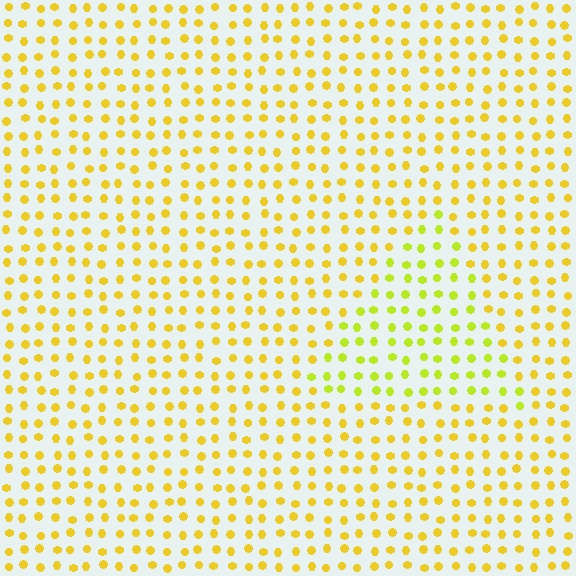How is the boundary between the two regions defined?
The boundary is defined purely by a slight shift in hue (about 26 degrees). Spacing, size, and orientation are identical on both sides.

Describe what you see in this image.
The image is filled with small yellow elements in a uniform arrangement. A triangle-shaped region is visible where the elements are tinted to a slightly different hue, forming a subtle color boundary.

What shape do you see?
I see a triangle.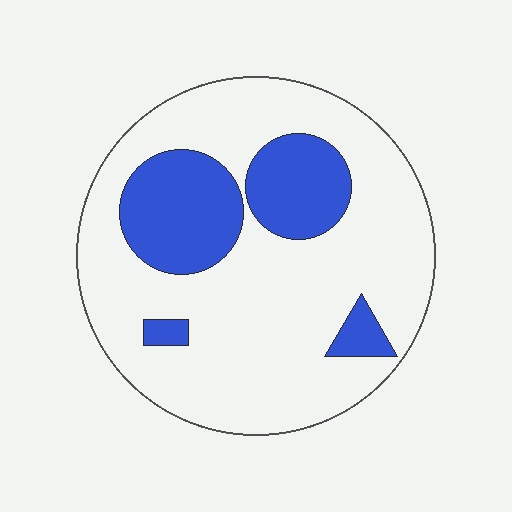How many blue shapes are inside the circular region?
4.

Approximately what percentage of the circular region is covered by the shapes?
Approximately 25%.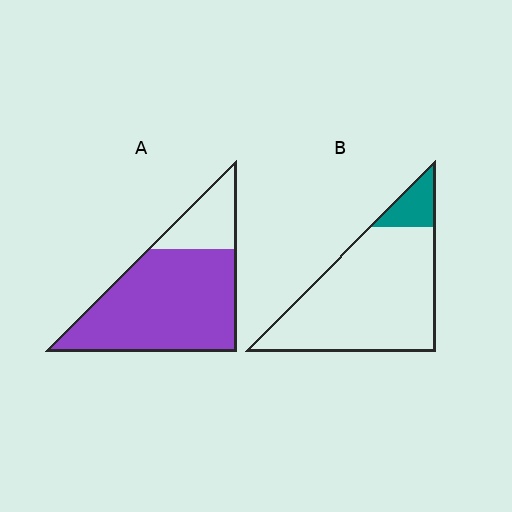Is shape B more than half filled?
No.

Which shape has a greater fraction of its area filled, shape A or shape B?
Shape A.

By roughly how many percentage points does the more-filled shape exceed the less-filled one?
By roughly 65 percentage points (A over B).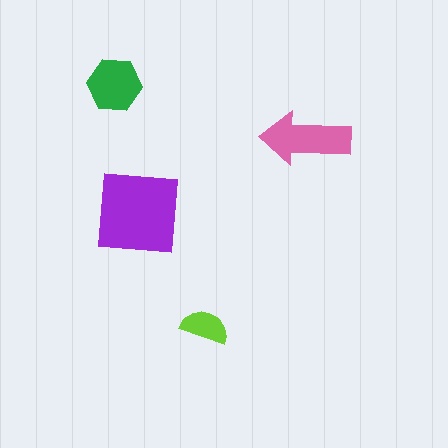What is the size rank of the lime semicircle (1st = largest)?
4th.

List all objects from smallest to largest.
The lime semicircle, the green hexagon, the pink arrow, the purple square.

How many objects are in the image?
There are 4 objects in the image.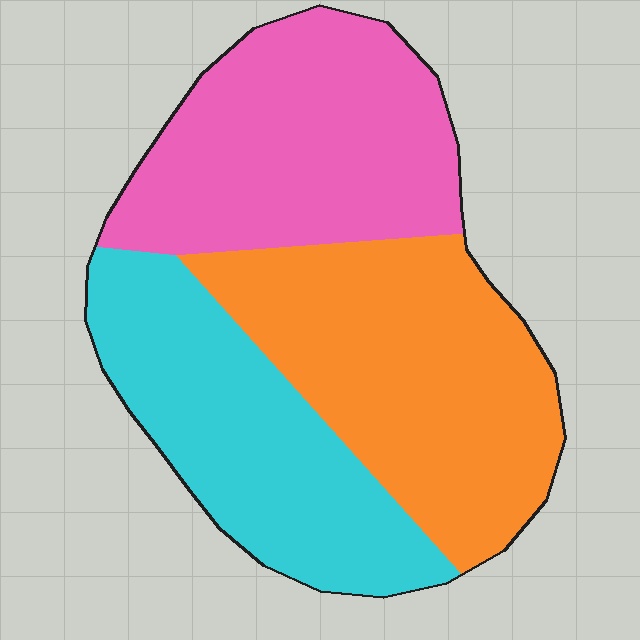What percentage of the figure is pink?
Pink takes up about one third (1/3) of the figure.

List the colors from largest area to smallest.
From largest to smallest: orange, pink, cyan.